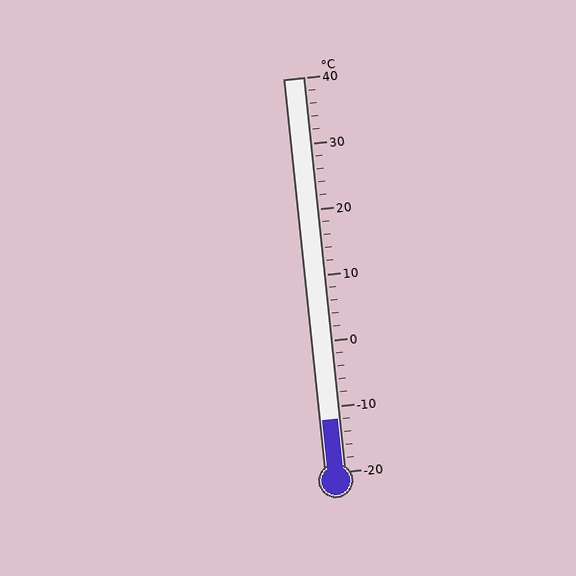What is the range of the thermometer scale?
The thermometer scale ranges from -20°C to 40°C.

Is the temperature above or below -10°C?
The temperature is below -10°C.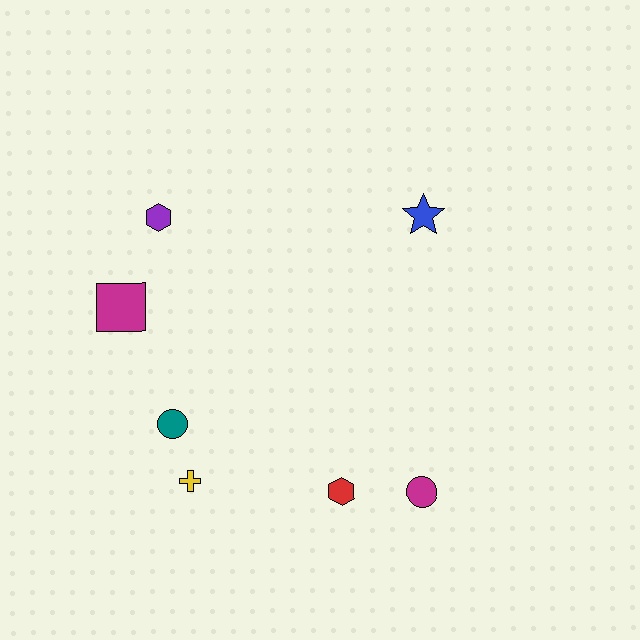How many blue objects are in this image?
There is 1 blue object.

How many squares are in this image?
There is 1 square.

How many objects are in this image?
There are 7 objects.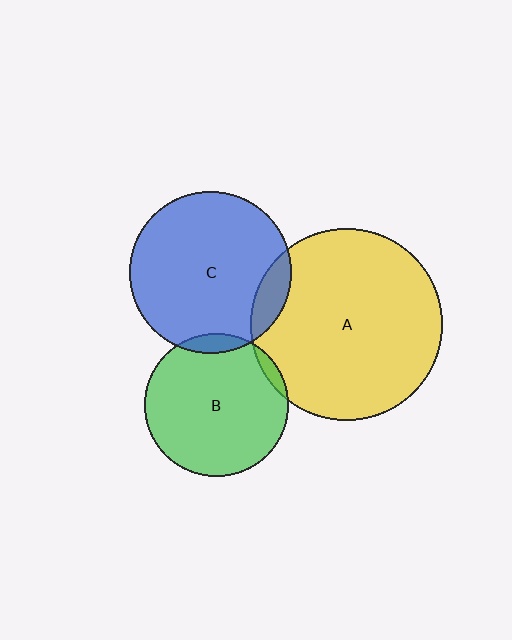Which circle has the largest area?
Circle A (yellow).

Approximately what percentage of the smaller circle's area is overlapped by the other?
Approximately 5%.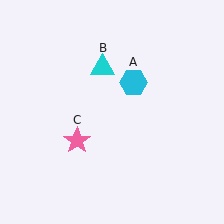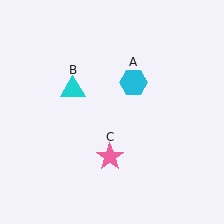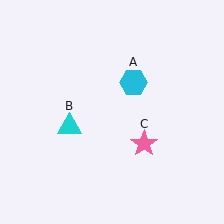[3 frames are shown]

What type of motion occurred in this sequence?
The cyan triangle (object B), pink star (object C) rotated counterclockwise around the center of the scene.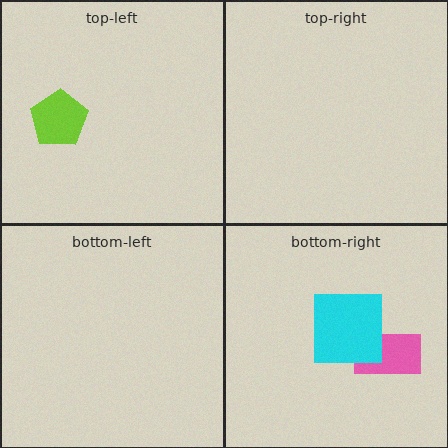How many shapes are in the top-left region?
1.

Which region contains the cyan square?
The bottom-right region.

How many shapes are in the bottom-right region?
2.